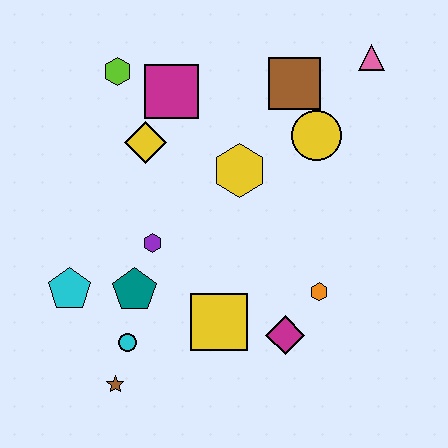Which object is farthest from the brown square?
The brown star is farthest from the brown square.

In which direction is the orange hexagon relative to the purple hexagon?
The orange hexagon is to the right of the purple hexagon.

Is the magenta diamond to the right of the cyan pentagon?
Yes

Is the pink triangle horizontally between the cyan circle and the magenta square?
No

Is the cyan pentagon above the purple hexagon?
No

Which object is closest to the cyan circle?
The brown star is closest to the cyan circle.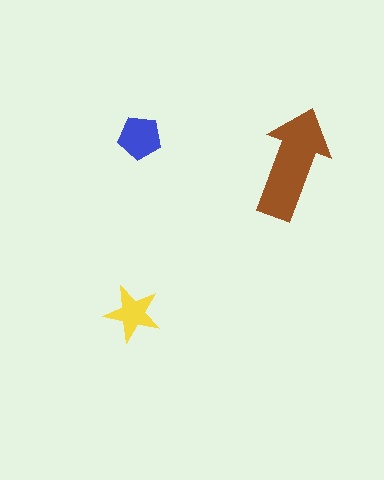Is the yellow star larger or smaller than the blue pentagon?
Smaller.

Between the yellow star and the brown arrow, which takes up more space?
The brown arrow.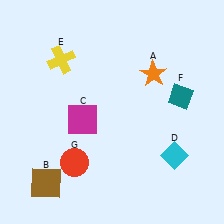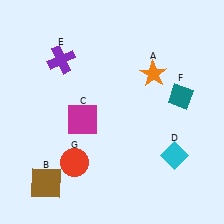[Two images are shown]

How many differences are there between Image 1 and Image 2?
There is 1 difference between the two images.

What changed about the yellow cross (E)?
In Image 1, E is yellow. In Image 2, it changed to purple.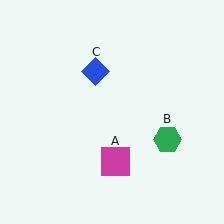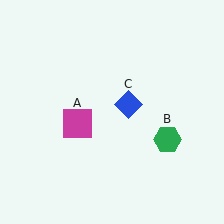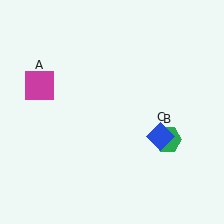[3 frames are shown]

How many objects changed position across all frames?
2 objects changed position: magenta square (object A), blue diamond (object C).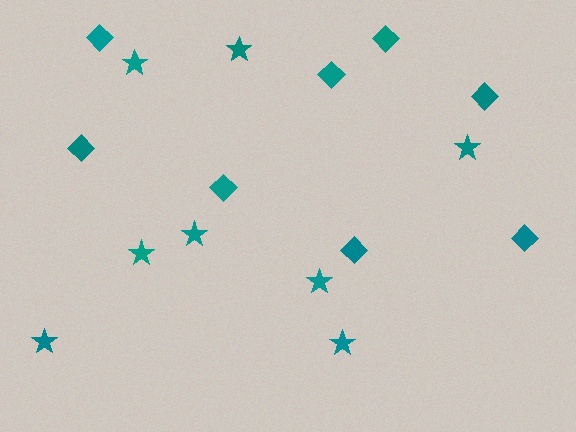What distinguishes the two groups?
There are 2 groups: one group of stars (8) and one group of diamonds (8).